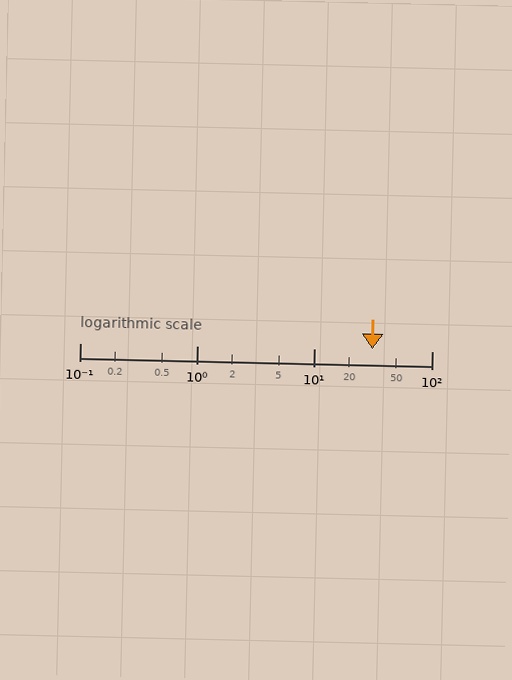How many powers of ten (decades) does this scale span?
The scale spans 3 decades, from 0.1 to 100.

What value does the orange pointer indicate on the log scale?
The pointer indicates approximately 31.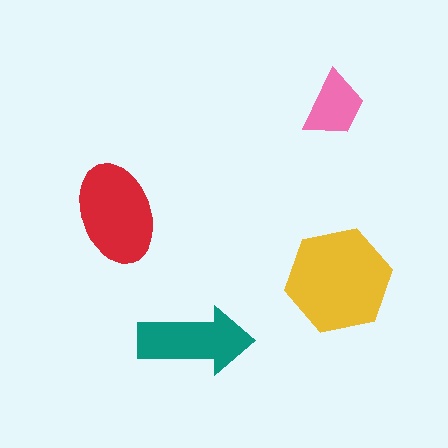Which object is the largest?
The yellow hexagon.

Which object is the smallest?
The pink trapezoid.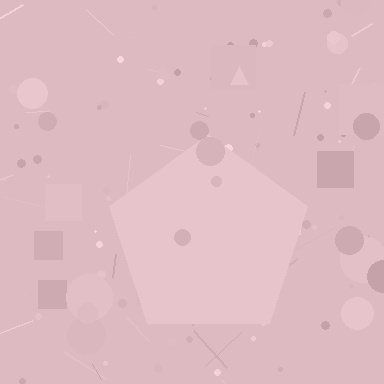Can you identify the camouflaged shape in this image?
The camouflaged shape is a pentagon.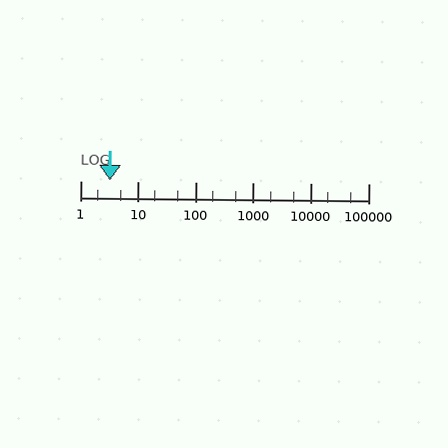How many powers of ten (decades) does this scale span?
The scale spans 5 decades, from 1 to 100000.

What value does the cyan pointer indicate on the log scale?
The pointer indicates approximately 3.2.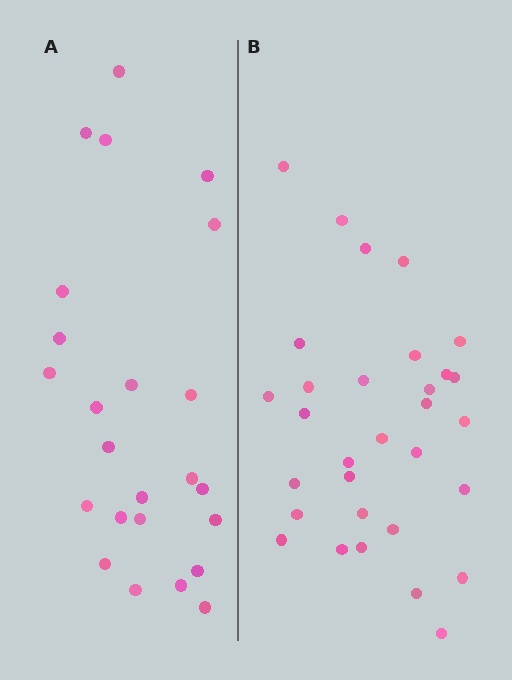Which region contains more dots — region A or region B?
Region B (the right region) has more dots.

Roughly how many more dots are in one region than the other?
Region B has roughly 8 or so more dots than region A.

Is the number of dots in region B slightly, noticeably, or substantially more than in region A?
Region B has noticeably more, but not dramatically so. The ratio is roughly 1.3 to 1.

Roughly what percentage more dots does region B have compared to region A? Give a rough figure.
About 30% more.